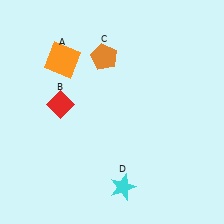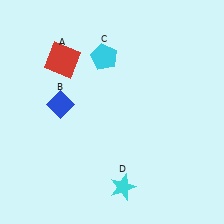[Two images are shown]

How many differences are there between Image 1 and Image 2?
There are 3 differences between the two images.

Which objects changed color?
A changed from orange to red. B changed from red to blue. C changed from orange to cyan.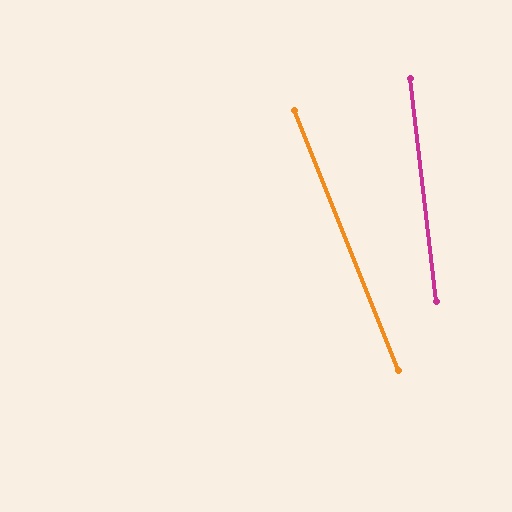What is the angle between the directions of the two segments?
Approximately 15 degrees.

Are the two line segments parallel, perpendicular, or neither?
Neither parallel nor perpendicular — they differ by about 15°.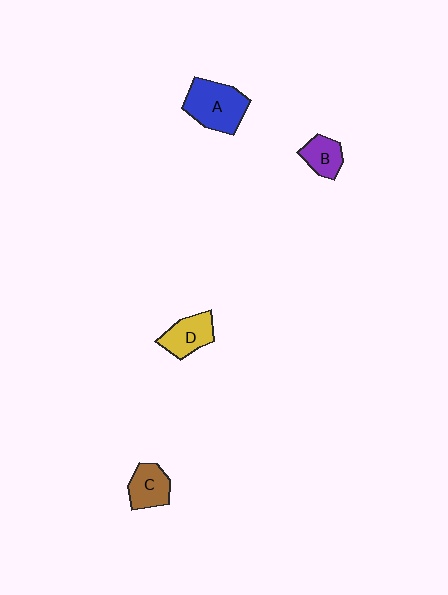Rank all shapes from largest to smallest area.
From largest to smallest: A (blue), D (yellow), C (brown), B (purple).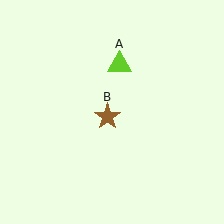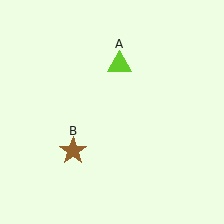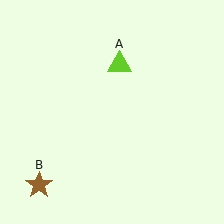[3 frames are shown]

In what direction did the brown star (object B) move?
The brown star (object B) moved down and to the left.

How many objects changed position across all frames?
1 object changed position: brown star (object B).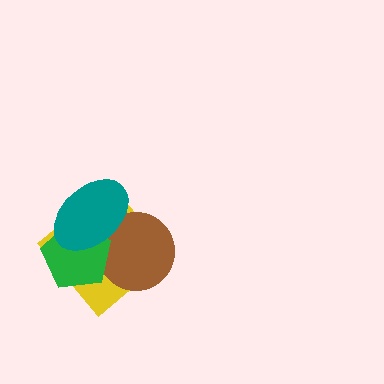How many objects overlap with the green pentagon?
3 objects overlap with the green pentagon.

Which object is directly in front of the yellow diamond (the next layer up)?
The brown circle is directly in front of the yellow diamond.